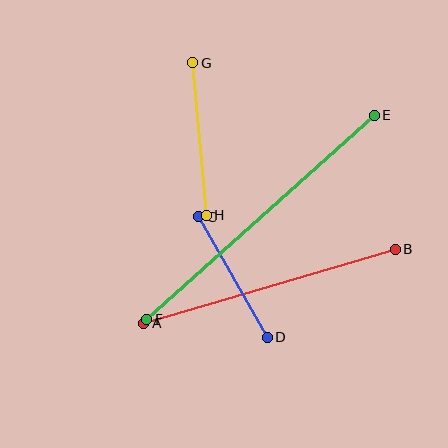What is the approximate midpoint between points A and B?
The midpoint is at approximately (270, 286) pixels.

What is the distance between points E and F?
The distance is approximately 306 pixels.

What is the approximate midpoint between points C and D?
The midpoint is at approximately (233, 277) pixels.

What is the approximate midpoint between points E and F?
The midpoint is at approximately (261, 217) pixels.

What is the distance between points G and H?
The distance is approximately 153 pixels.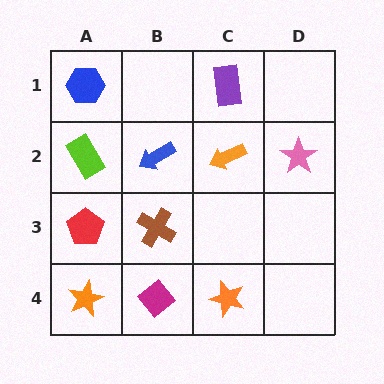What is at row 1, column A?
A blue hexagon.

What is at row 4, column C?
An orange star.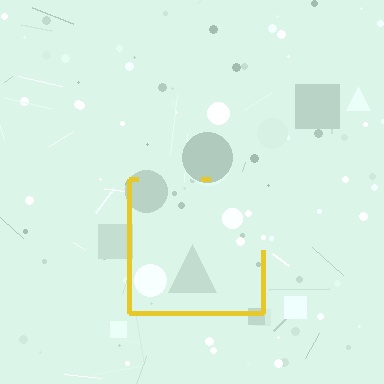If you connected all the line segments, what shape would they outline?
They would outline a square.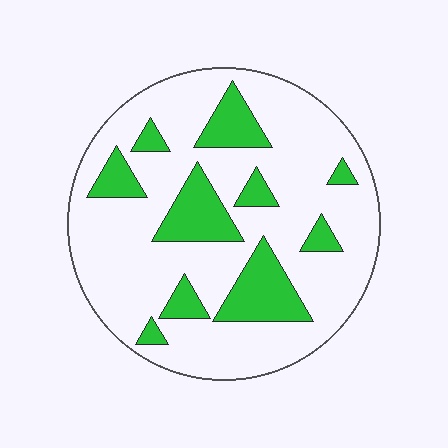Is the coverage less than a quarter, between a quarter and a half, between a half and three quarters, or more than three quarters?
Less than a quarter.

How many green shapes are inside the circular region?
10.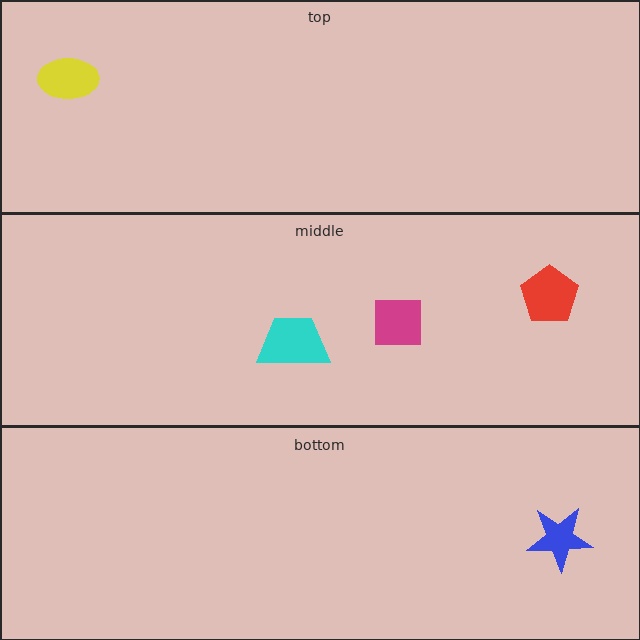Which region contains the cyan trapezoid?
The middle region.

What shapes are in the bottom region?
The blue star.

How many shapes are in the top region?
1.